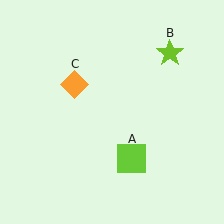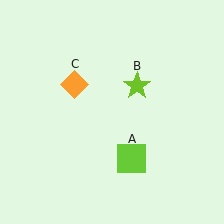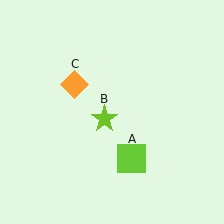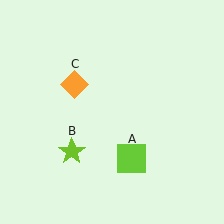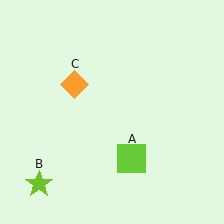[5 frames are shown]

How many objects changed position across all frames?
1 object changed position: lime star (object B).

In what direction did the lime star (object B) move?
The lime star (object B) moved down and to the left.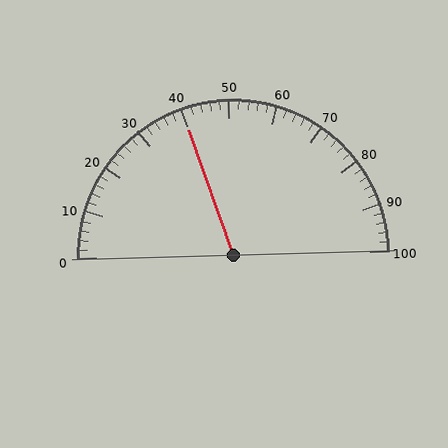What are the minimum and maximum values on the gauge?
The gauge ranges from 0 to 100.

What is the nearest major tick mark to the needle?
The nearest major tick mark is 40.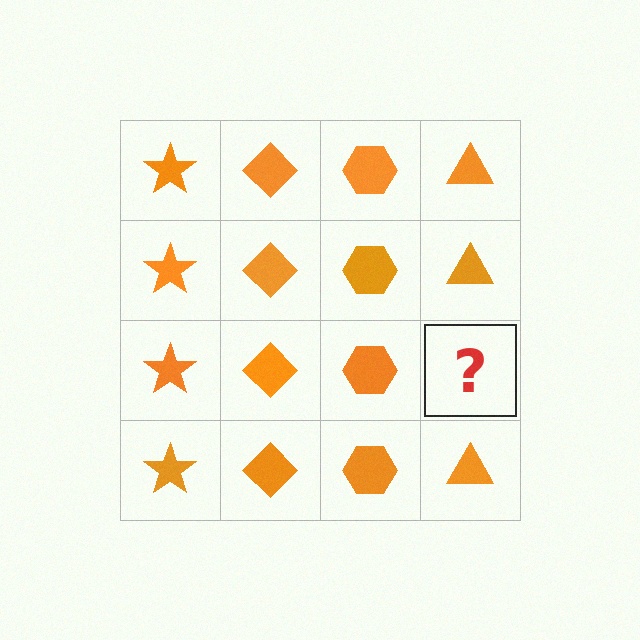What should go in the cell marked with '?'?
The missing cell should contain an orange triangle.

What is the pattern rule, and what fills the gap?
The rule is that each column has a consistent shape. The gap should be filled with an orange triangle.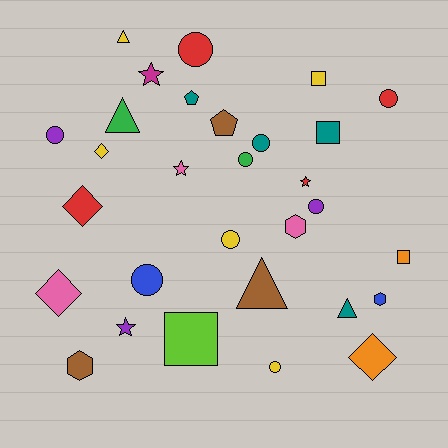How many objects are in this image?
There are 30 objects.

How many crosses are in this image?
There are no crosses.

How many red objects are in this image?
There are 4 red objects.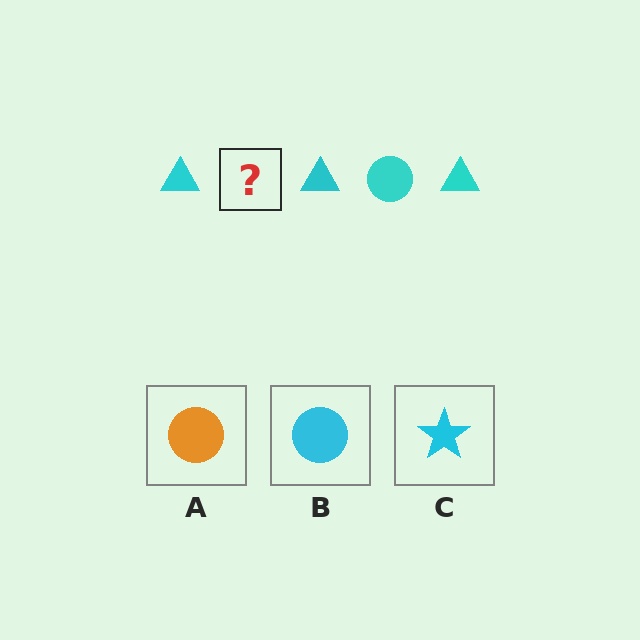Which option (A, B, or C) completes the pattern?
B.